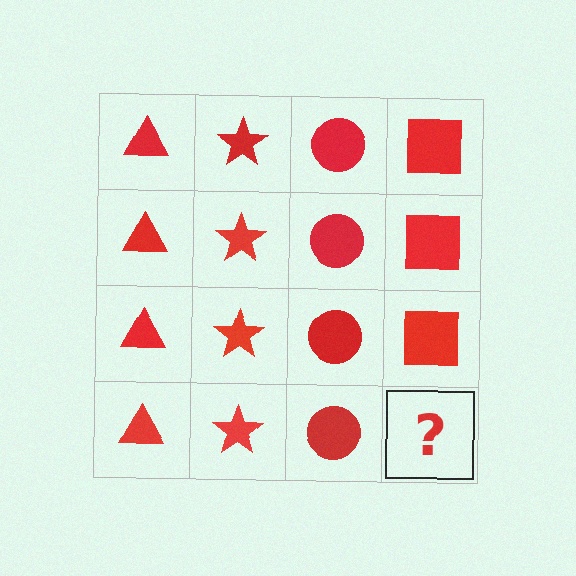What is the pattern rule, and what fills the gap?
The rule is that each column has a consistent shape. The gap should be filled with a red square.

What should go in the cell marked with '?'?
The missing cell should contain a red square.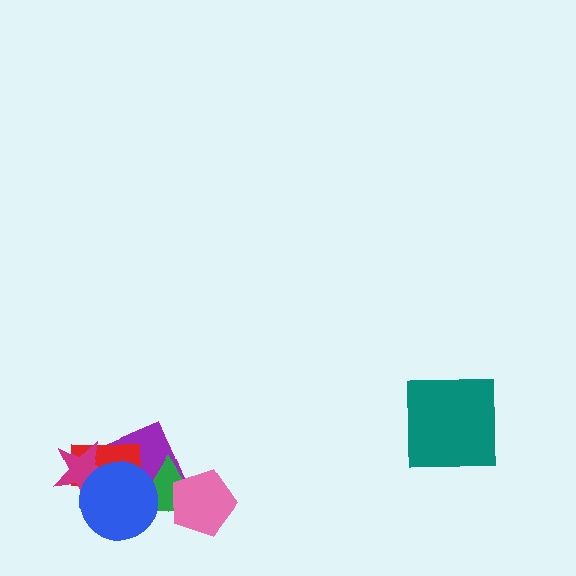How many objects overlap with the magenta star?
3 objects overlap with the magenta star.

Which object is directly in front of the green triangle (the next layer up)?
The pink pentagon is directly in front of the green triangle.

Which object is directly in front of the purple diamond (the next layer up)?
The red rectangle is directly in front of the purple diamond.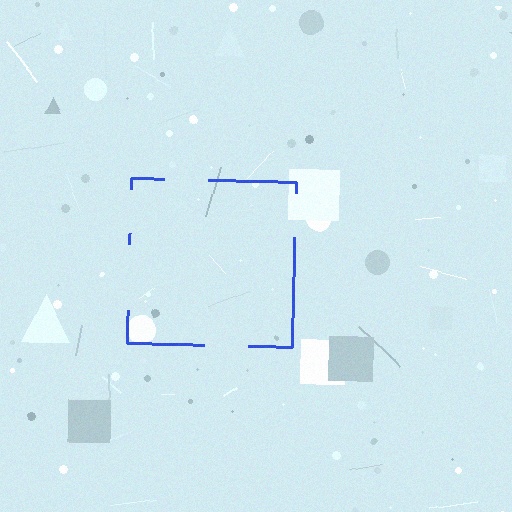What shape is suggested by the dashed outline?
The dashed outline suggests a square.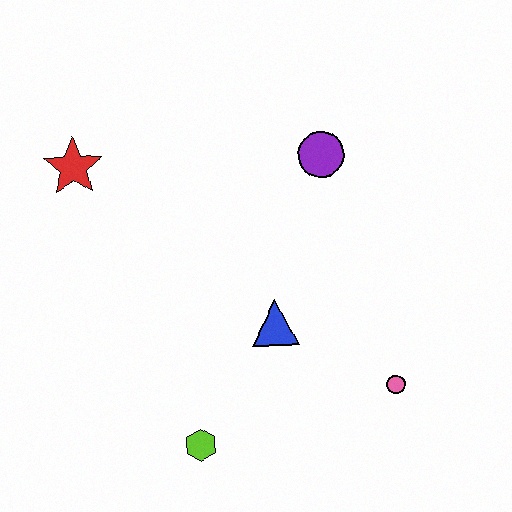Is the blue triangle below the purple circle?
Yes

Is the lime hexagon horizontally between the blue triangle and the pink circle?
No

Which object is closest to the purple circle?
The blue triangle is closest to the purple circle.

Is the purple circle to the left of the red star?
No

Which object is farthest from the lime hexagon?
The purple circle is farthest from the lime hexagon.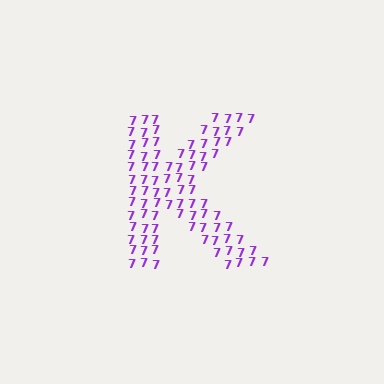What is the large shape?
The large shape is the letter K.